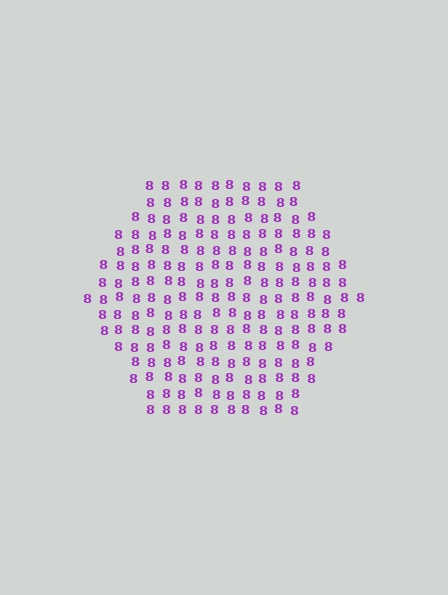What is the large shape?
The large shape is a hexagon.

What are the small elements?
The small elements are digit 8's.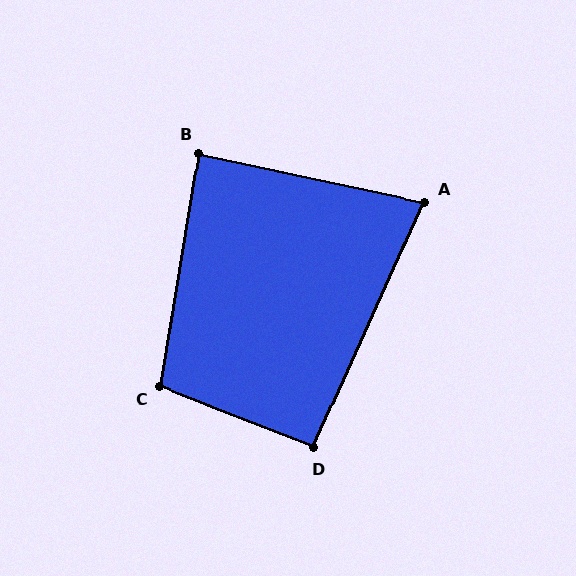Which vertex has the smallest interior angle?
A, at approximately 78 degrees.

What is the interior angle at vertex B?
Approximately 87 degrees (approximately right).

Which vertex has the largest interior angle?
C, at approximately 102 degrees.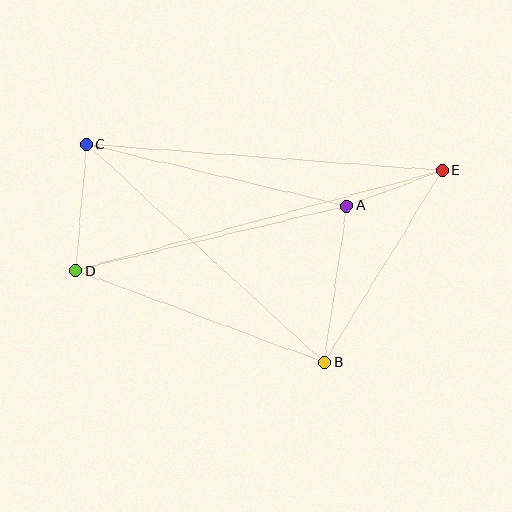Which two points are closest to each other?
Points A and E are closest to each other.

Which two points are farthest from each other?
Points D and E are farthest from each other.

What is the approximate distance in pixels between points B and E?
The distance between B and E is approximately 225 pixels.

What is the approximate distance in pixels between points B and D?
The distance between B and D is approximately 265 pixels.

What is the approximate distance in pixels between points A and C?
The distance between A and C is approximately 268 pixels.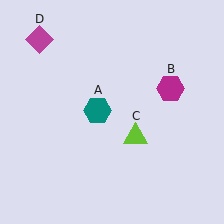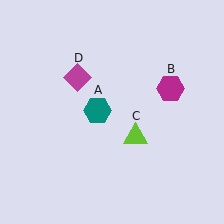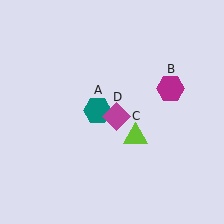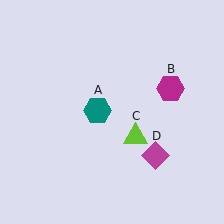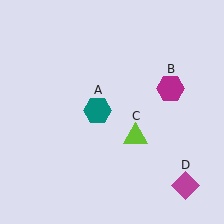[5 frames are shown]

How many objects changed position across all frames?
1 object changed position: magenta diamond (object D).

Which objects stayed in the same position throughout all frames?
Teal hexagon (object A) and magenta hexagon (object B) and lime triangle (object C) remained stationary.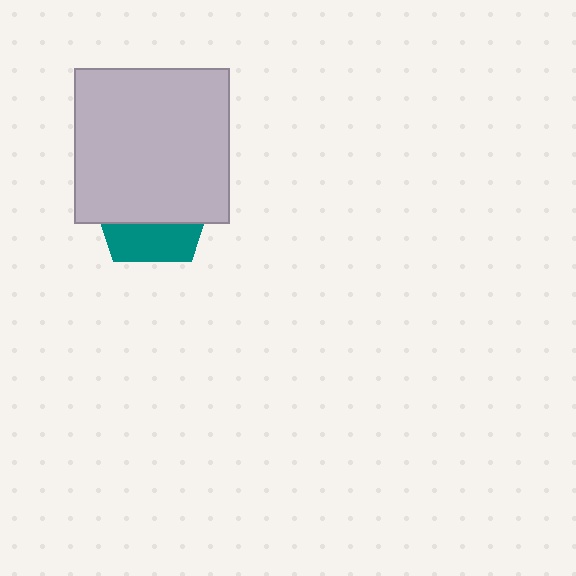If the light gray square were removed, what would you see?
You would see the complete teal pentagon.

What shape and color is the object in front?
The object in front is a light gray square.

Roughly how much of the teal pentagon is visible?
A small part of it is visible (roughly 33%).